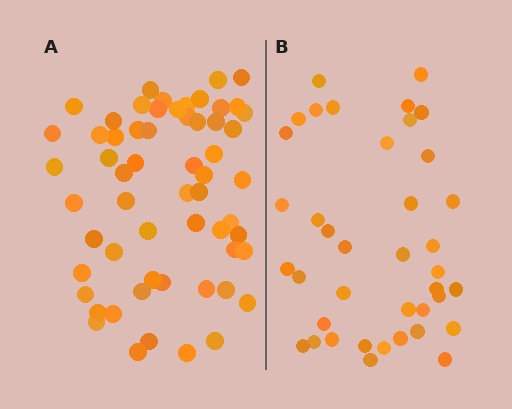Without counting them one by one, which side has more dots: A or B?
Region A (the left region) has more dots.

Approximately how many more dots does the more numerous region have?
Region A has approximately 20 more dots than region B.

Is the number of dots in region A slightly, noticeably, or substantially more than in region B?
Region A has substantially more. The ratio is roughly 1.5 to 1.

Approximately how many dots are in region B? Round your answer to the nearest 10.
About 40 dots. (The exact count is 39, which rounds to 40.)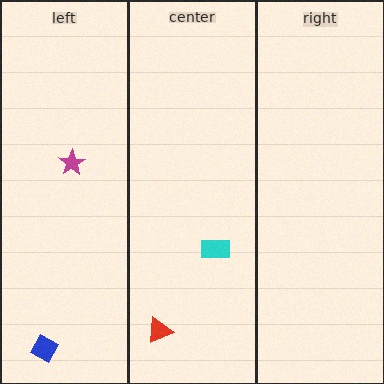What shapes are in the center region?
The cyan rectangle, the red triangle.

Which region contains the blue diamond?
The left region.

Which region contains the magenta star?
The left region.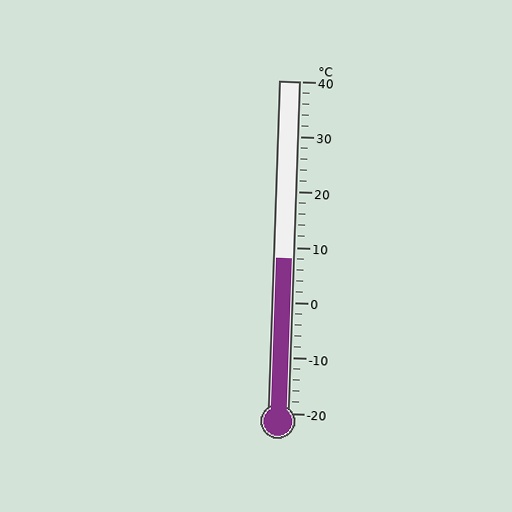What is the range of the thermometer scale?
The thermometer scale ranges from -20°C to 40°C.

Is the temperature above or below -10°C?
The temperature is above -10°C.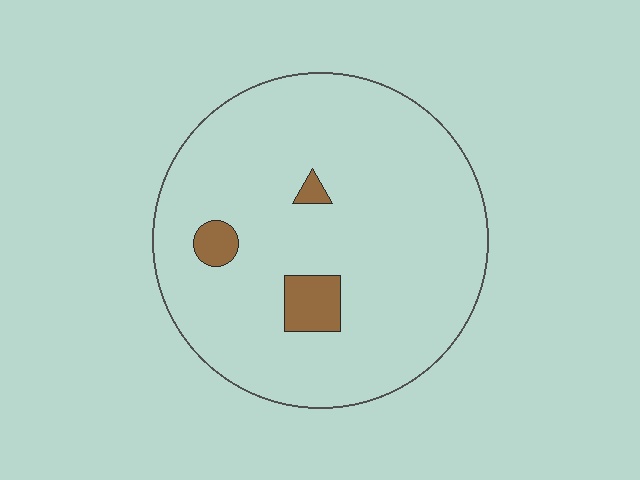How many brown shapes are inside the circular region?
3.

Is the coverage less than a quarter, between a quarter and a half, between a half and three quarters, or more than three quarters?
Less than a quarter.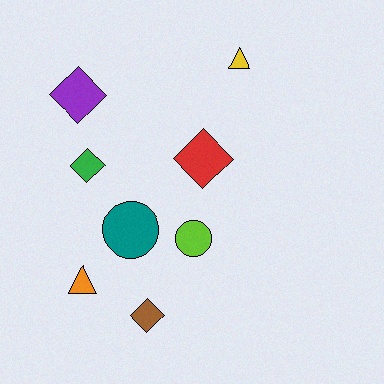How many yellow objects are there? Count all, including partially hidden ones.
There is 1 yellow object.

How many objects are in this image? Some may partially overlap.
There are 8 objects.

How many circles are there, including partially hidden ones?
There are 2 circles.